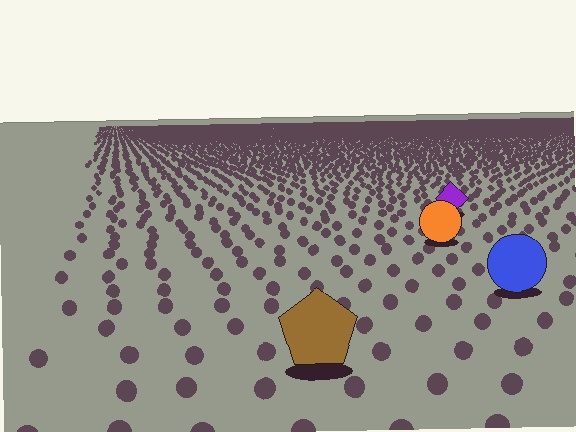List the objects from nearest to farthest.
From nearest to farthest: the brown pentagon, the blue circle, the orange circle, the purple diamond.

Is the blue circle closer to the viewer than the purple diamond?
Yes. The blue circle is closer — you can tell from the texture gradient: the ground texture is coarser near it.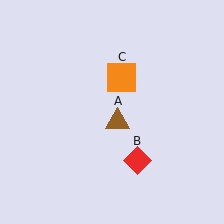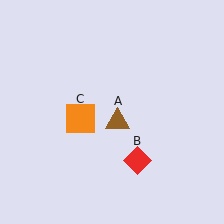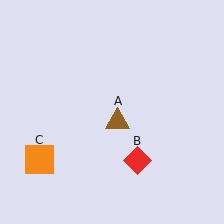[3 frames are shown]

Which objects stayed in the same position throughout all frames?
Brown triangle (object A) and red diamond (object B) remained stationary.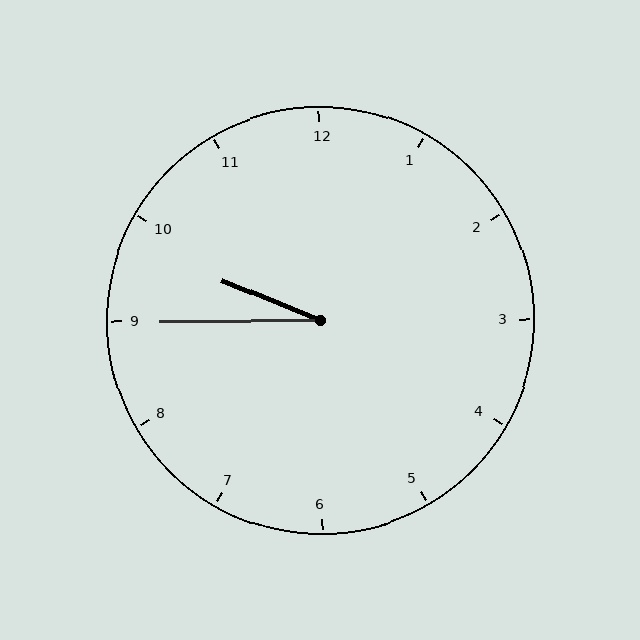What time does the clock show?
9:45.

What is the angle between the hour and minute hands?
Approximately 22 degrees.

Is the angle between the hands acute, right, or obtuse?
It is acute.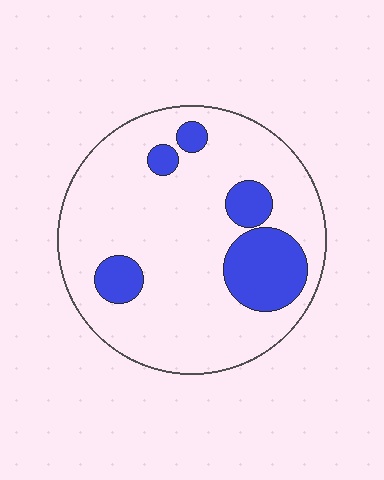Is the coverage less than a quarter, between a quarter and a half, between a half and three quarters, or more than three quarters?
Less than a quarter.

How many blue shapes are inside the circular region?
5.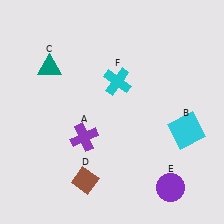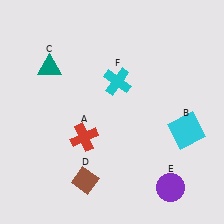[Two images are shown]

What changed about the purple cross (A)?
In Image 1, A is purple. In Image 2, it changed to red.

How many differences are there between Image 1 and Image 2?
There is 1 difference between the two images.